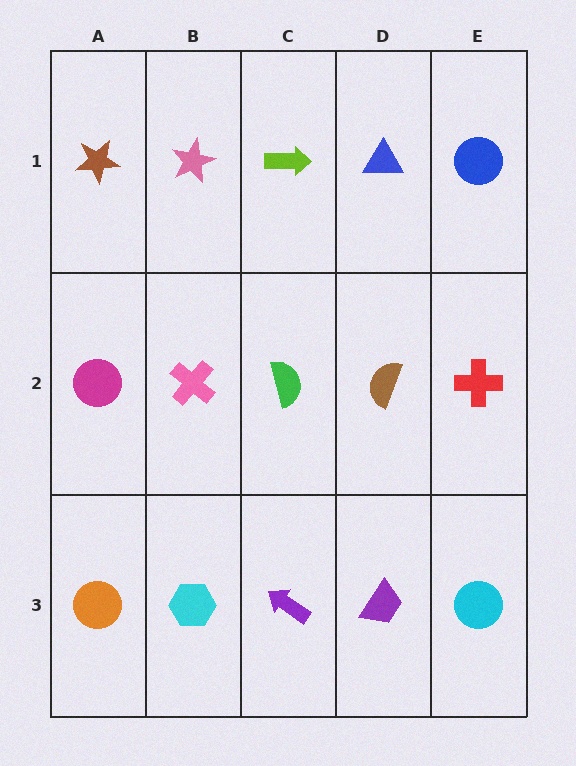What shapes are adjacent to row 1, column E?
A red cross (row 2, column E), a blue triangle (row 1, column D).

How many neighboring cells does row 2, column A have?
3.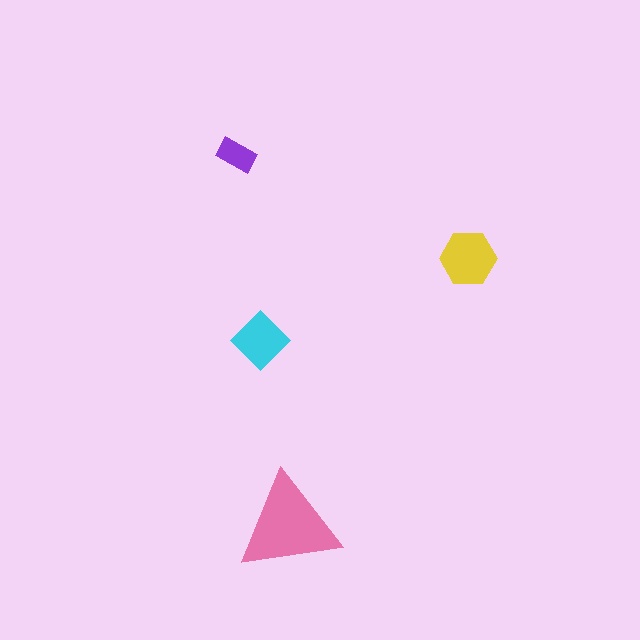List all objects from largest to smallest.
The pink triangle, the yellow hexagon, the cyan diamond, the purple rectangle.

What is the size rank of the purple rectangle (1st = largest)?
4th.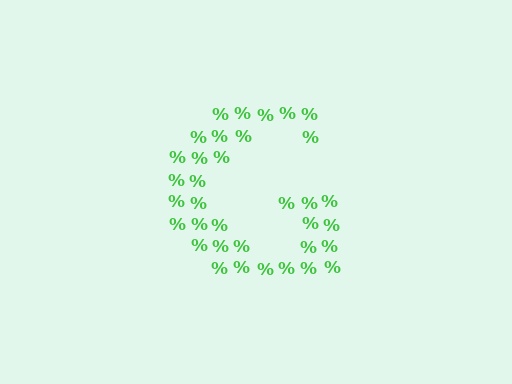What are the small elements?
The small elements are percent signs.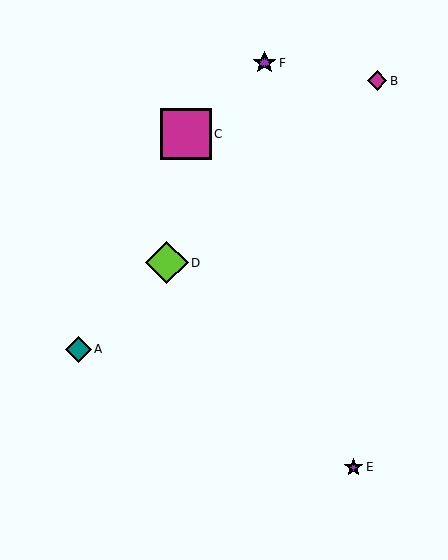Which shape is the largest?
The magenta square (labeled C) is the largest.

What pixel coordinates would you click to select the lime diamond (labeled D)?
Click at (167, 263) to select the lime diamond D.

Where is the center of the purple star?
The center of the purple star is at (354, 467).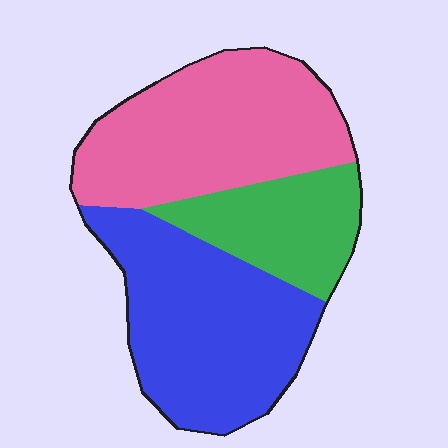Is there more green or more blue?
Blue.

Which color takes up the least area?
Green, at roughly 20%.